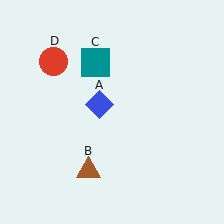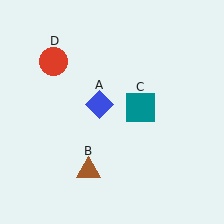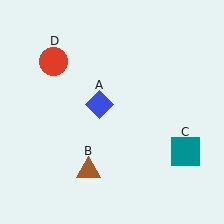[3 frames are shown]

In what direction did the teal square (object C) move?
The teal square (object C) moved down and to the right.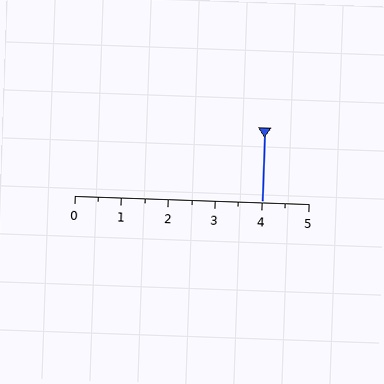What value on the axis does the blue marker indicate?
The marker indicates approximately 4.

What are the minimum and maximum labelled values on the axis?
The axis runs from 0 to 5.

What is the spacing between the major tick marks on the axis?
The major ticks are spaced 1 apart.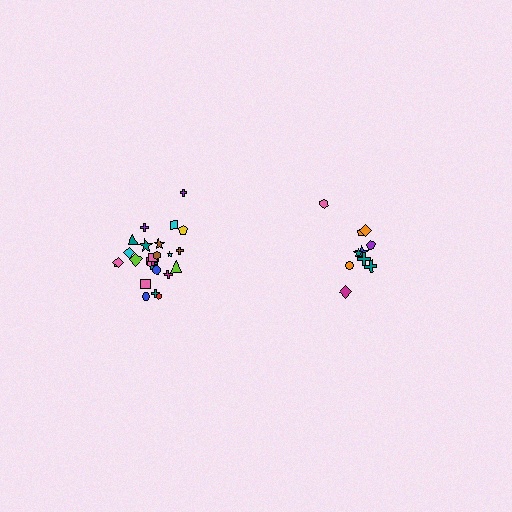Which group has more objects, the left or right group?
The left group.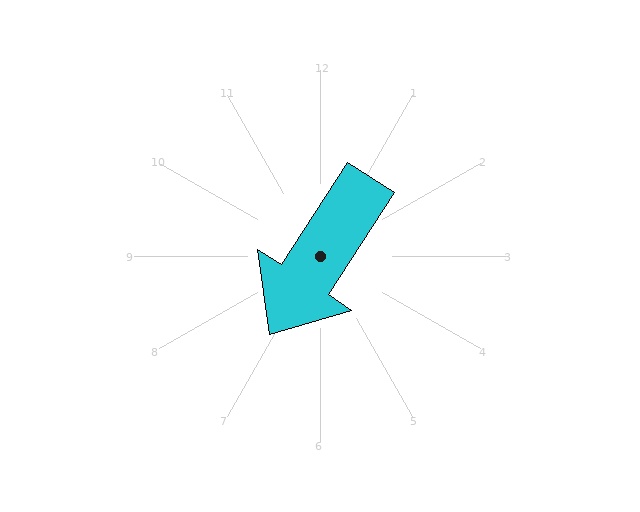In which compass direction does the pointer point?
Southwest.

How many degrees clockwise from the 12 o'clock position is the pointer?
Approximately 213 degrees.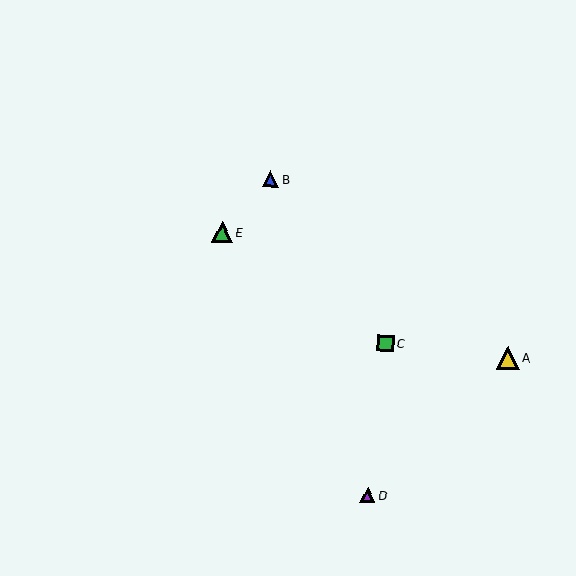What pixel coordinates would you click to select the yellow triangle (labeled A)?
Click at (508, 358) to select the yellow triangle A.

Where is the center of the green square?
The center of the green square is at (386, 343).